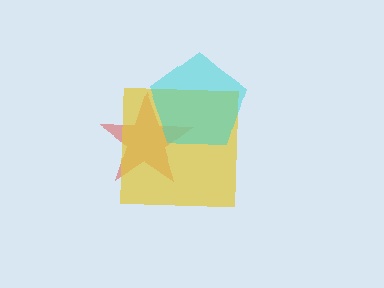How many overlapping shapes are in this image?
There are 3 overlapping shapes in the image.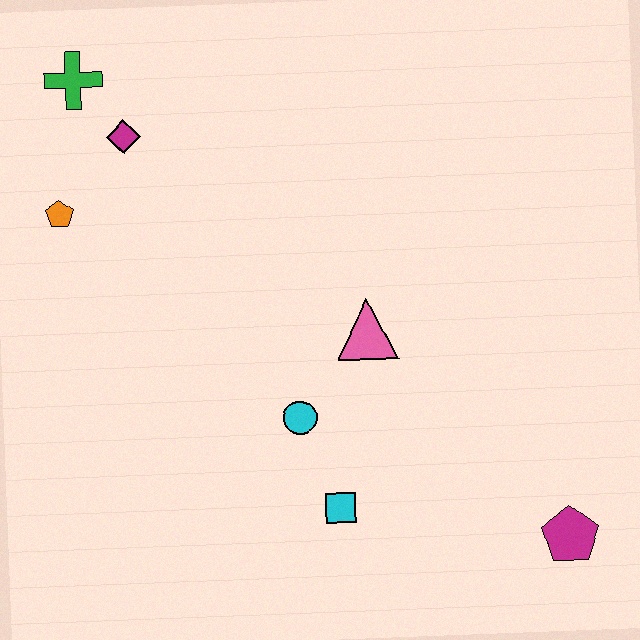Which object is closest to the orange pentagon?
The magenta diamond is closest to the orange pentagon.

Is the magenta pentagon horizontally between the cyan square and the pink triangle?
No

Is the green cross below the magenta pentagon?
No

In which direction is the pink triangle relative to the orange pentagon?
The pink triangle is to the right of the orange pentagon.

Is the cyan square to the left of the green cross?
No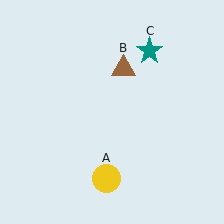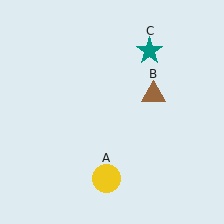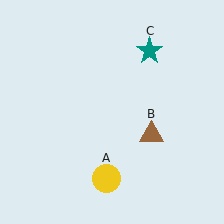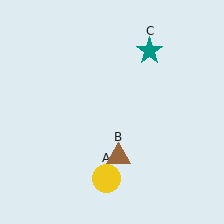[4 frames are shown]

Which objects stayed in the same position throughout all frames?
Yellow circle (object A) and teal star (object C) remained stationary.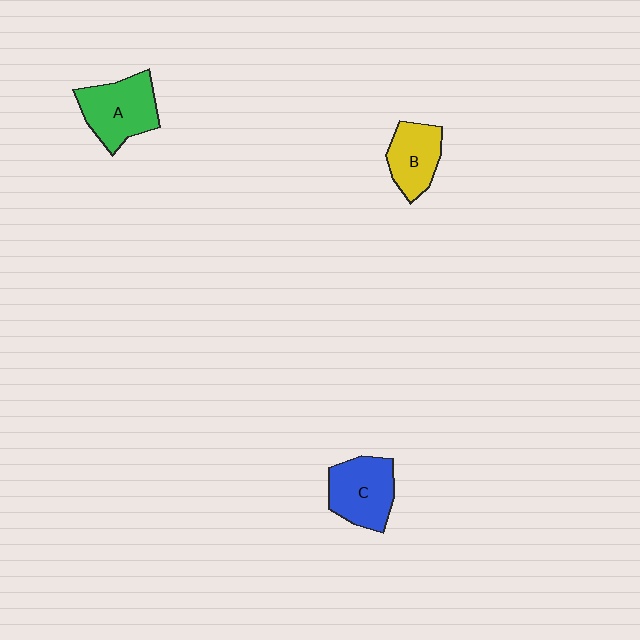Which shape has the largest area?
Shape A (green).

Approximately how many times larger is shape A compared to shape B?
Approximately 1.3 times.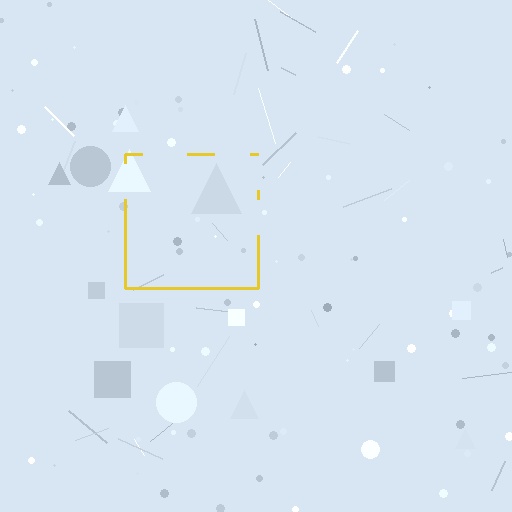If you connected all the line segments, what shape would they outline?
They would outline a square.